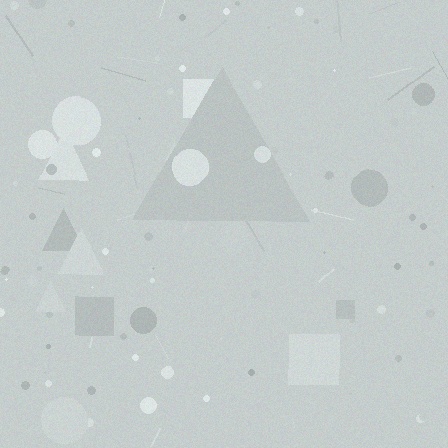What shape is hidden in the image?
A triangle is hidden in the image.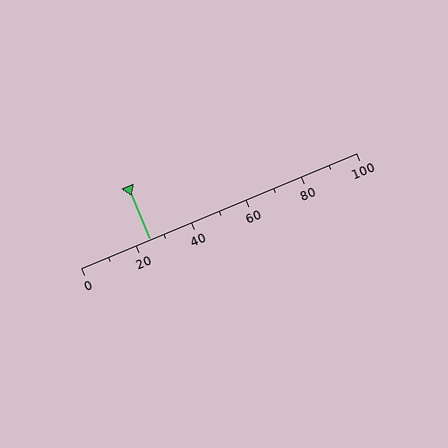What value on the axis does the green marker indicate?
The marker indicates approximately 25.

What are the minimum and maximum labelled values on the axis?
The axis runs from 0 to 100.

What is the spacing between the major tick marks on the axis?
The major ticks are spaced 20 apart.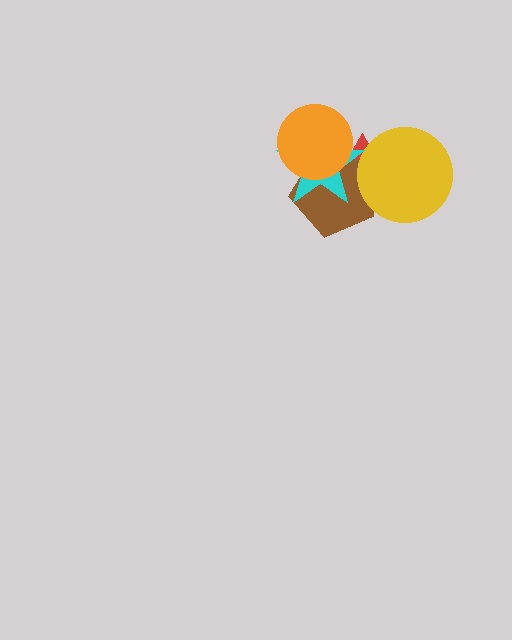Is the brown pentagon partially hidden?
Yes, it is partially covered by another shape.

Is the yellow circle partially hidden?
No, no other shape covers it.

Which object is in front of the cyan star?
The orange circle is in front of the cyan star.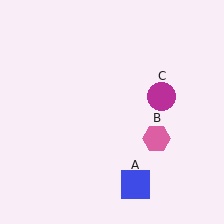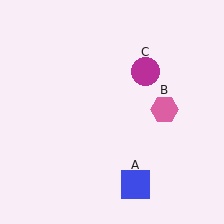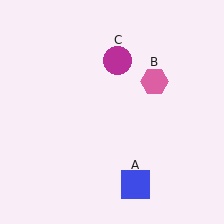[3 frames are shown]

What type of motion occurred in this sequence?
The pink hexagon (object B), magenta circle (object C) rotated counterclockwise around the center of the scene.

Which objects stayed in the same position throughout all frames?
Blue square (object A) remained stationary.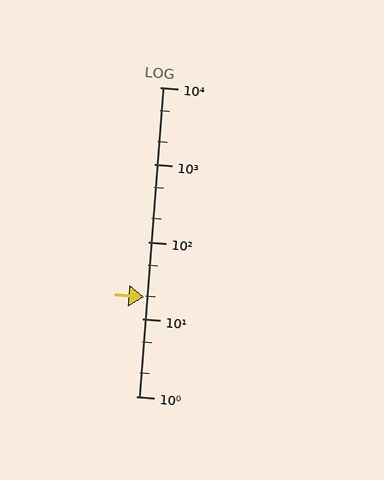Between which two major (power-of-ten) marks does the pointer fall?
The pointer is between 10 and 100.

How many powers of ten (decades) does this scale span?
The scale spans 4 decades, from 1 to 10000.